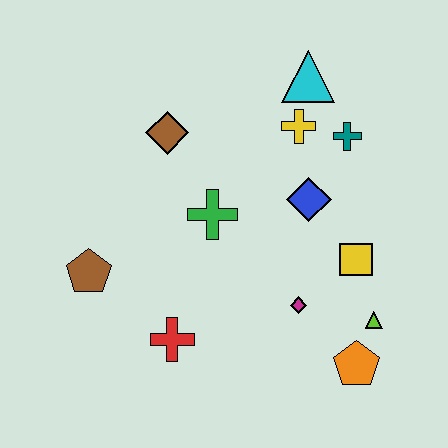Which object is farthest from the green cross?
The orange pentagon is farthest from the green cross.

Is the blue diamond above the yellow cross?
No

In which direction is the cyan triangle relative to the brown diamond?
The cyan triangle is to the right of the brown diamond.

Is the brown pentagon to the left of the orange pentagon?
Yes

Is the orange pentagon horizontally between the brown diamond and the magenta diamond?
No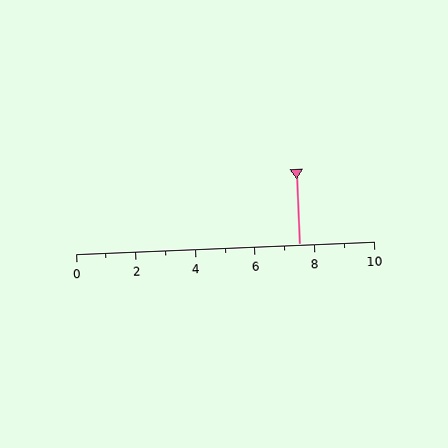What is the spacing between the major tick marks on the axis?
The major ticks are spaced 2 apart.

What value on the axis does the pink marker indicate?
The marker indicates approximately 7.5.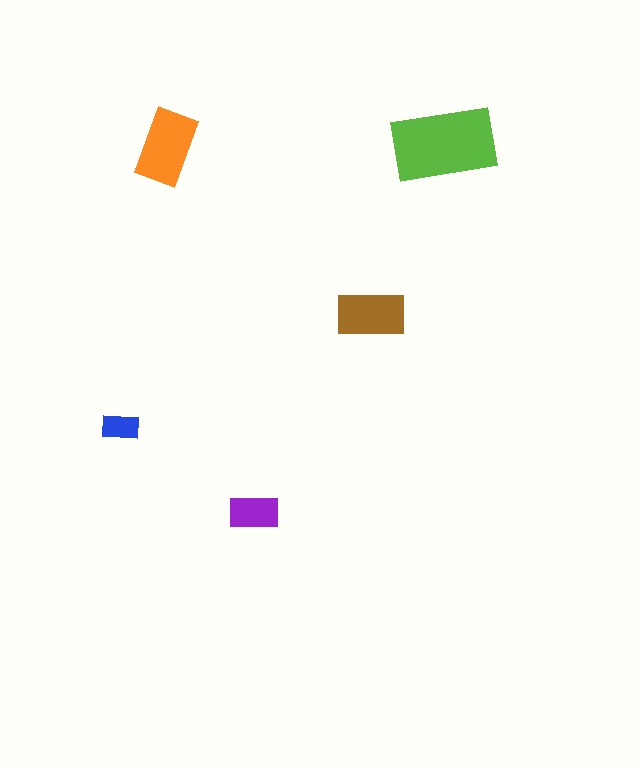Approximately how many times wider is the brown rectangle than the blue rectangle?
About 2 times wider.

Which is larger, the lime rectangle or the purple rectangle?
The lime one.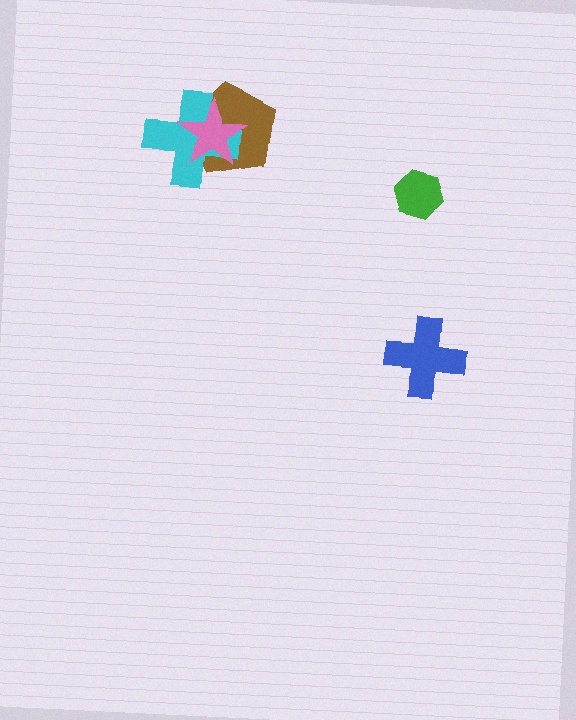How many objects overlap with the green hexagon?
0 objects overlap with the green hexagon.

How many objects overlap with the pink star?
2 objects overlap with the pink star.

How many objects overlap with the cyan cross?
2 objects overlap with the cyan cross.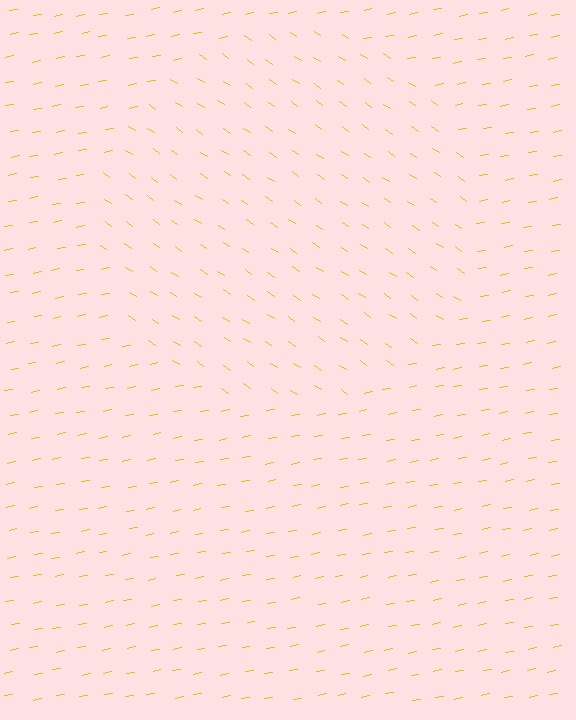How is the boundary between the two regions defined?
The boundary is defined purely by a change in line orientation (approximately 45 degrees difference). All lines are the same color and thickness.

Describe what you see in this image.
The image is filled with small yellow line segments. A circle region in the image has lines oriented differently from the surrounding lines, creating a visible texture boundary.